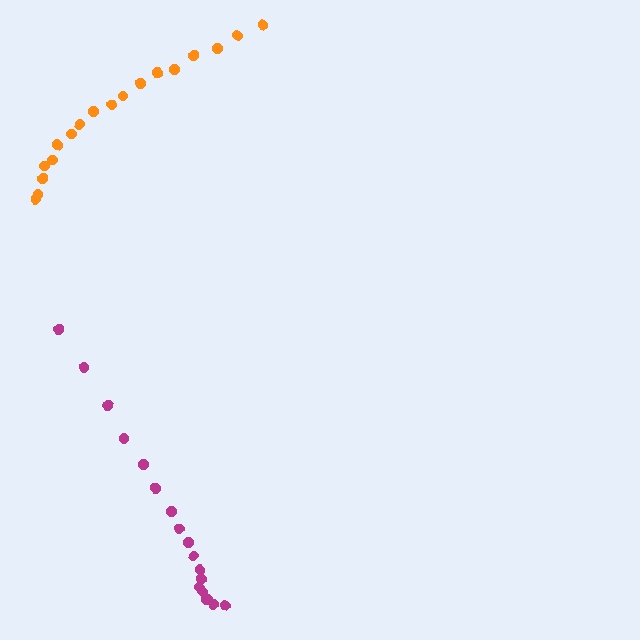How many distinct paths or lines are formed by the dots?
There are 2 distinct paths.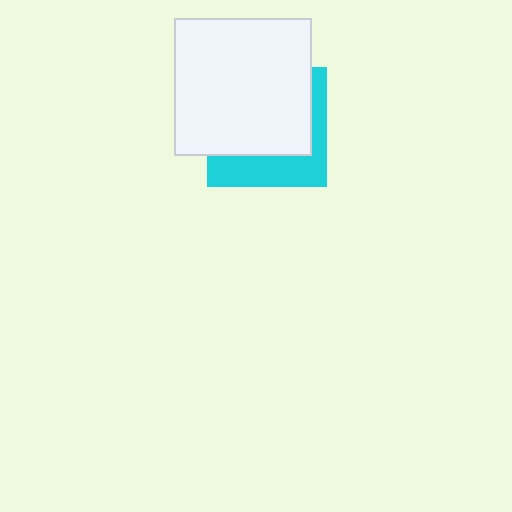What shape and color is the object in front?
The object in front is a white square.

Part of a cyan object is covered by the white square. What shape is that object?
It is a square.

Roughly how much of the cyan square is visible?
A small part of it is visible (roughly 36%).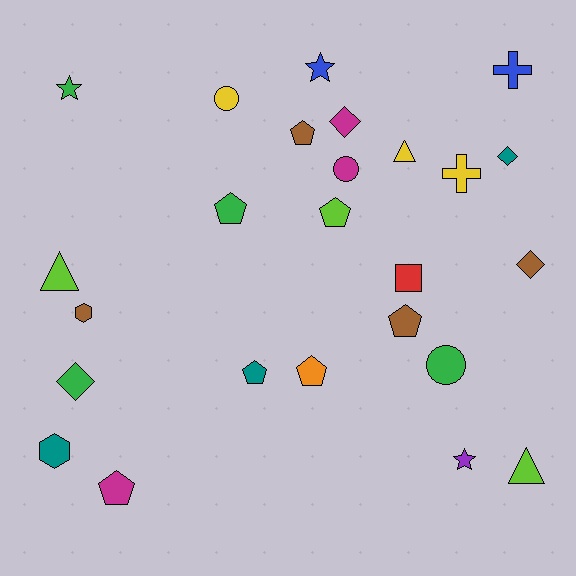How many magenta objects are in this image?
There are 3 magenta objects.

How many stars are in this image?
There are 3 stars.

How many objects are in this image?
There are 25 objects.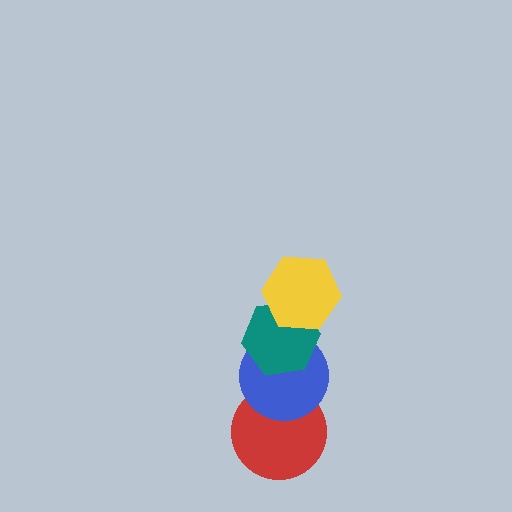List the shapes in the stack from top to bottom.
From top to bottom: the yellow hexagon, the teal hexagon, the blue circle, the red circle.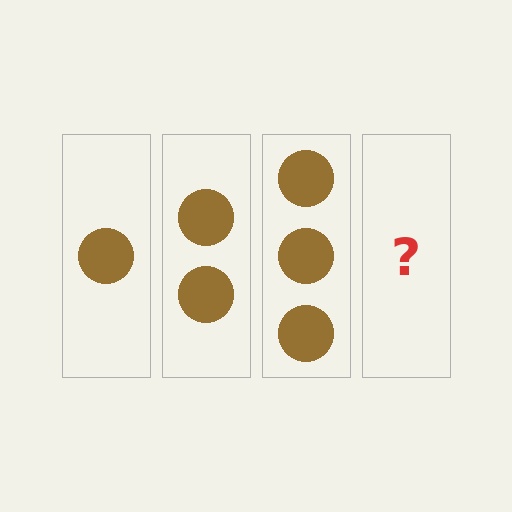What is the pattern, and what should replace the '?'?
The pattern is that each step adds one more circle. The '?' should be 4 circles.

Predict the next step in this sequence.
The next step is 4 circles.